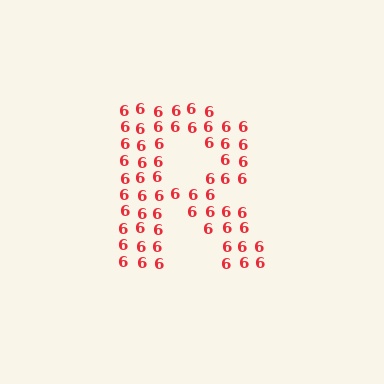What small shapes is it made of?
It is made of small digit 6's.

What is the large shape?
The large shape is the letter R.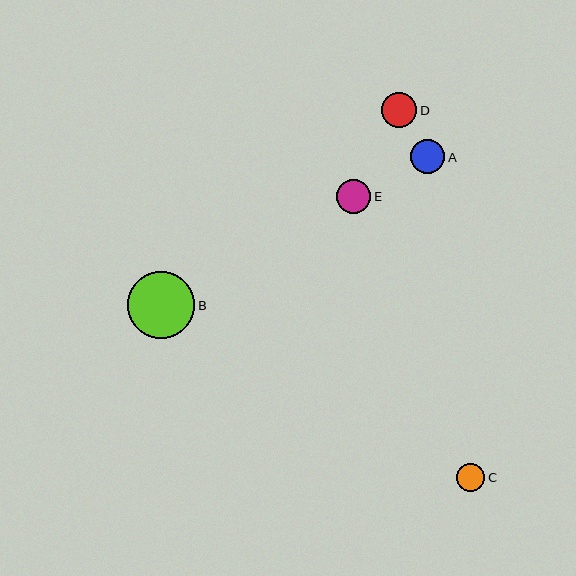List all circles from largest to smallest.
From largest to smallest: B, D, E, A, C.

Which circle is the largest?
Circle B is the largest with a size of approximately 67 pixels.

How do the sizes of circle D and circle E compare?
Circle D and circle E are approximately the same size.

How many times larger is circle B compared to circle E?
Circle B is approximately 1.9 times the size of circle E.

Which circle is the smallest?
Circle C is the smallest with a size of approximately 28 pixels.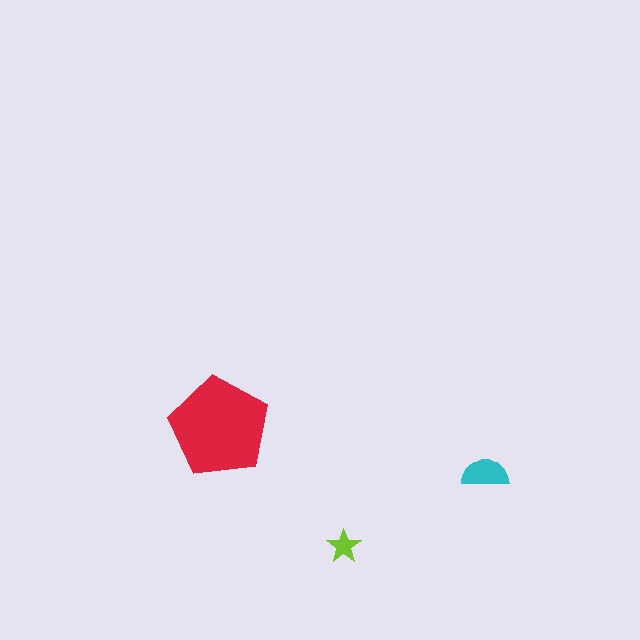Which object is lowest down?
The lime star is bottommost.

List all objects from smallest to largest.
The lime star, the cyan semicircle, the red pentagon.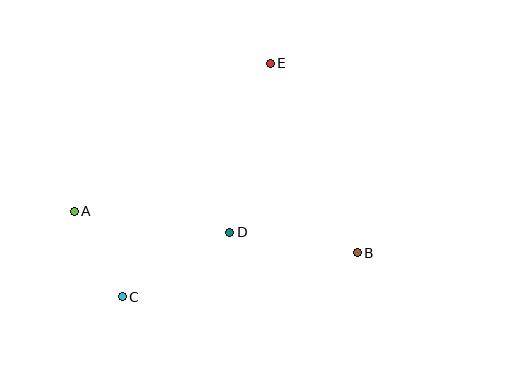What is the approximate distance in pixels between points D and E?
The distance between D and E is approximately 174 pixels.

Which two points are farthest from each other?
Points A and B are farthest from each other.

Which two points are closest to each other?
Points A and C are closest to each other.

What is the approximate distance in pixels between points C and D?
The distance between C and D is approximately 125 pixels.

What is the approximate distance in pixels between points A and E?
The distance between A and E is approximately 245 pixels.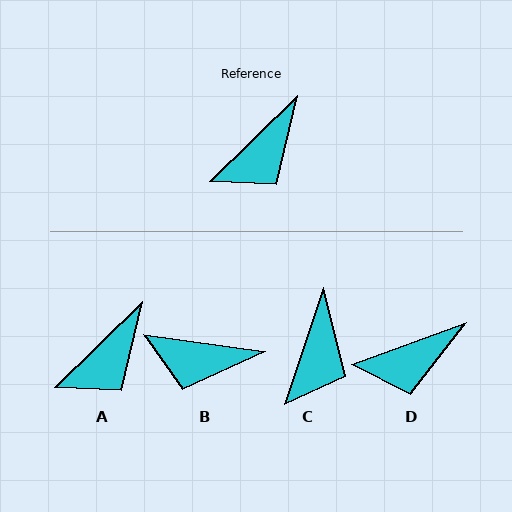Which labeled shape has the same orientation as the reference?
A.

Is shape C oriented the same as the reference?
No, it is off by about 27 degrees.